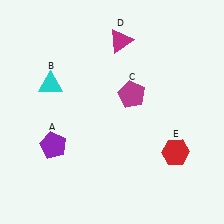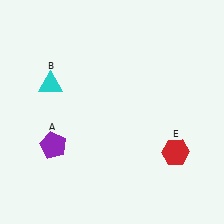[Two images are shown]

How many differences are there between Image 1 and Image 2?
There are 2 differences between the two images.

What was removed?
The magenta pentagon (C), the magenta triangle (D) were removed in Image 2.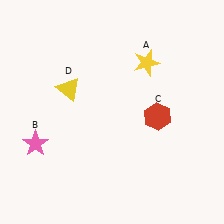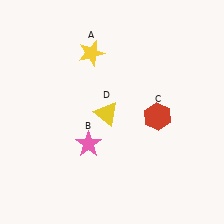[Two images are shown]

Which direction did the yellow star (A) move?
The yellow star (A) moved left.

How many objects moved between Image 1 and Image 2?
3 objects moved between the two images.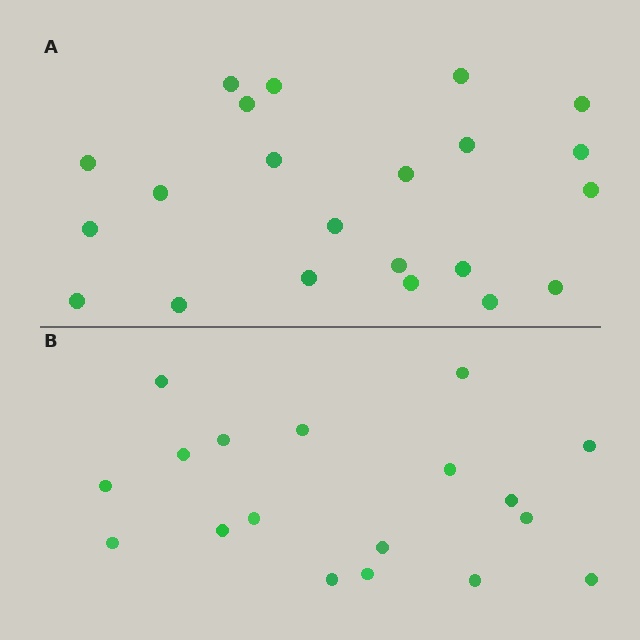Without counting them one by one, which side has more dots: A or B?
Region A (the top region) has more dots.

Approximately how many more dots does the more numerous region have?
Region A has about 4 more dots than region B.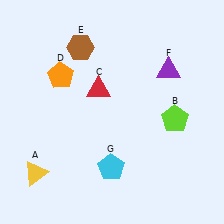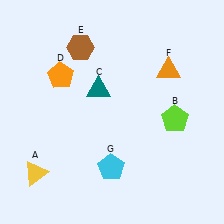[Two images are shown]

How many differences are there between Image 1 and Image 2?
There are 2 differences between the two images.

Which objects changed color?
C changed from red to teal. F changed from purple to orange.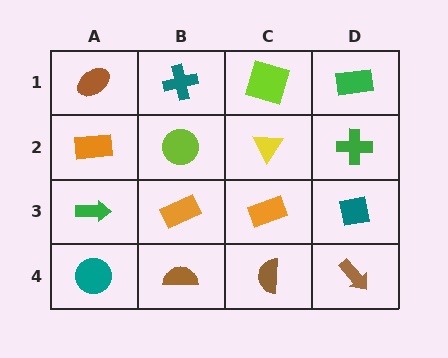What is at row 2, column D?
A green cross.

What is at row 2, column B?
A lime circle.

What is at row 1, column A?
A brown ellipse.